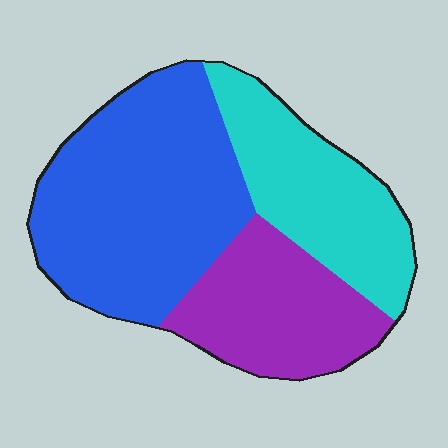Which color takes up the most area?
Blue, at roughly 45%.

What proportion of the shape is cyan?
Cyan takes up about one quarter (1/4) of the shape.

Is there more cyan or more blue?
Blue.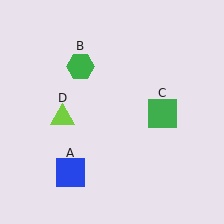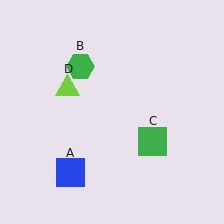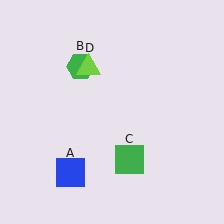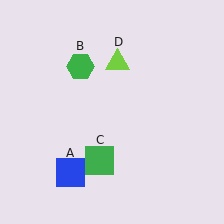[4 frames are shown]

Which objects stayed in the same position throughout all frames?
Blue square (object A) and green hexagon (object B) remained stationary.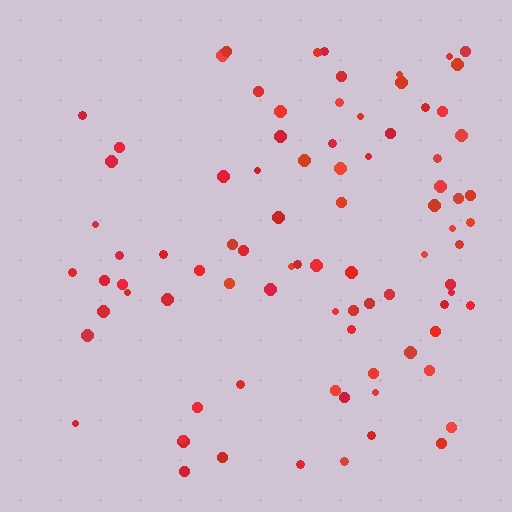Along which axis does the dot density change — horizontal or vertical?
Horizontal.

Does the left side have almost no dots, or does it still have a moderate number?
Still a moderate number, just noticeably fewer than the right.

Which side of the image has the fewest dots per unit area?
The left.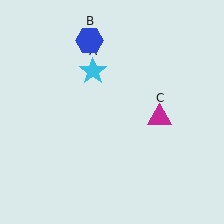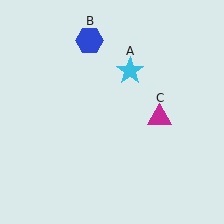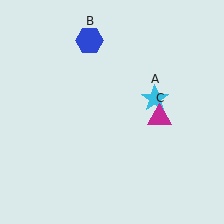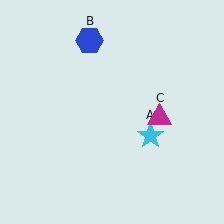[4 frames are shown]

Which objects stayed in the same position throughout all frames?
Blue hexagon (object B) and magenta triangle (object C) remained stationary.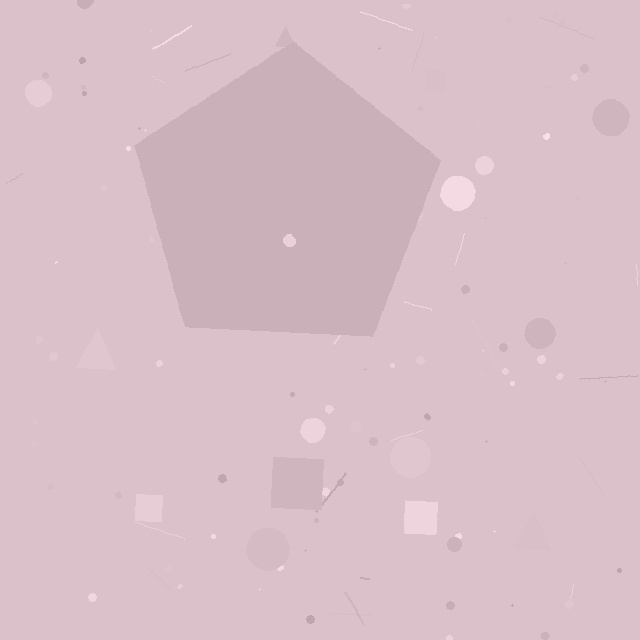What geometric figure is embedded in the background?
A pentagon is embedded in the background.